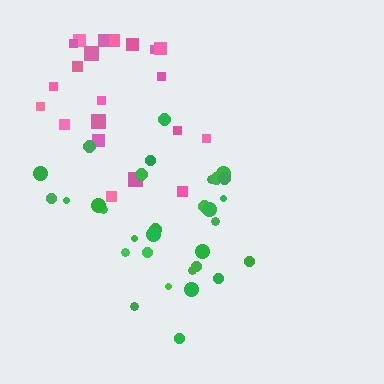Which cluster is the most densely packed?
Green.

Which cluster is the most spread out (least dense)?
Pink.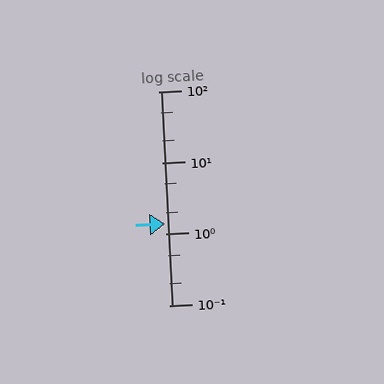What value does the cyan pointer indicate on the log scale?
The pointer indicates approximately 1.4.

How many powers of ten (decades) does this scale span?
The scale spans 3 decades, from 0.1 to 100.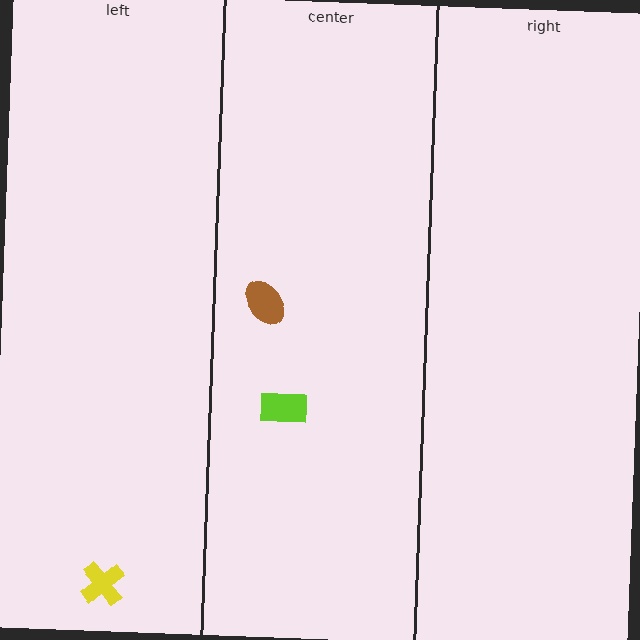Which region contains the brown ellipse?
The center region.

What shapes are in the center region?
The brown ellipse, the lime rectangle.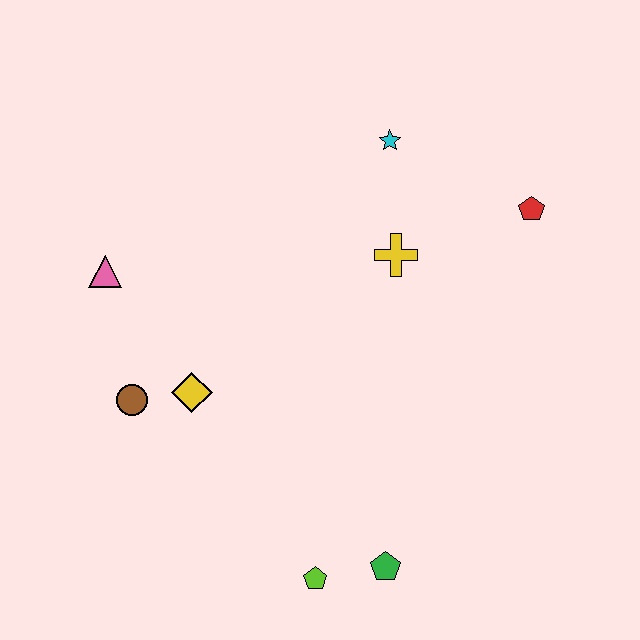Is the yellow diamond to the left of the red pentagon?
Yes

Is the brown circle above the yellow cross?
No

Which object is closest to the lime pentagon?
The green pentagon is closest to the lime pentagon.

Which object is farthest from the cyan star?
The lime pentagon is farthest from the cyan star.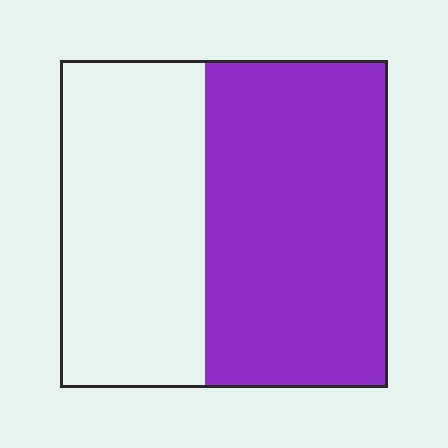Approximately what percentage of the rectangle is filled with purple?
Approximately 55%.